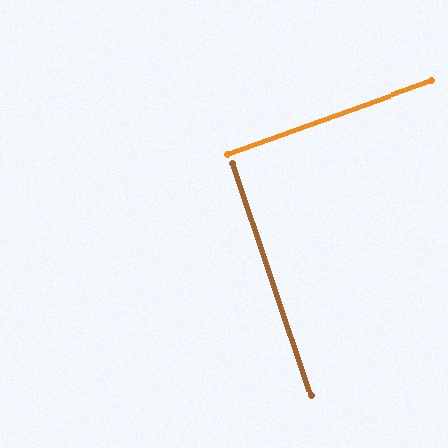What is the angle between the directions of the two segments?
Approximately 89 degrees.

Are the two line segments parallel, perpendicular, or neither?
Perpendicular — they meet at approximately 89°.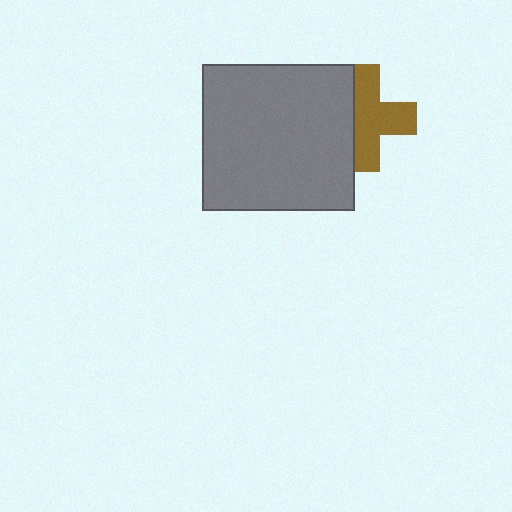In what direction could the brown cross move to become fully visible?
The brown cross could move right. That would shift it out from behind the gray rectangle entirely.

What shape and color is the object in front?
The object in front is a gray rectangle.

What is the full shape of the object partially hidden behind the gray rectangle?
The partially hidden object is a brown cross.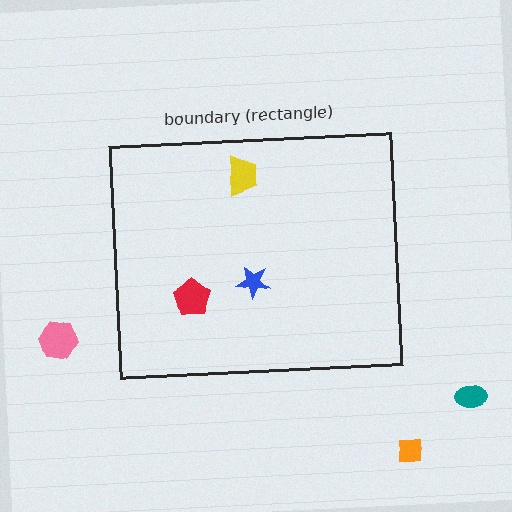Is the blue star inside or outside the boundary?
Inside.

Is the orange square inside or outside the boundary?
Outside.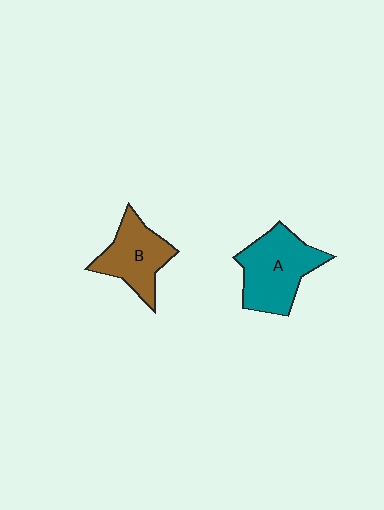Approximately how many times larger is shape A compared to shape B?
Approximately 1.3 times.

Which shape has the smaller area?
Shape B (brown).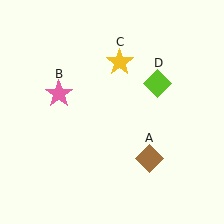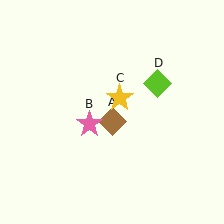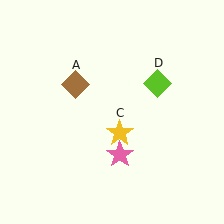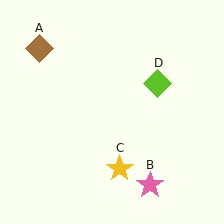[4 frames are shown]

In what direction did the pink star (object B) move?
The pink star (object B) moved down and to the right.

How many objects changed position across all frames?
3 objects changed position: brown diamond (object A), pink star (object B), yellow star (object C).